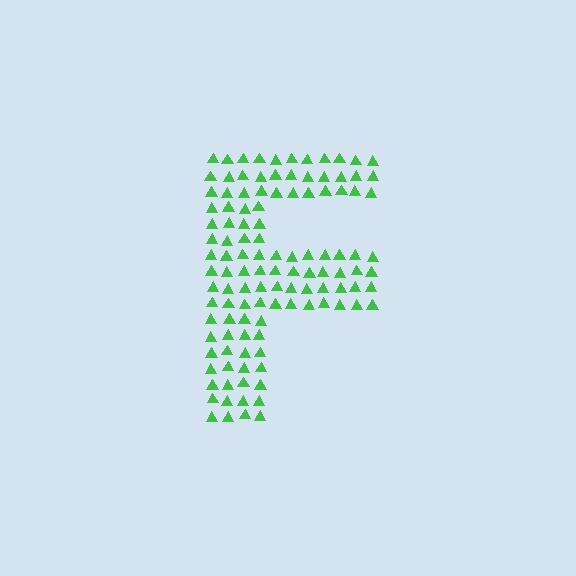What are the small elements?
The small elements are triangles.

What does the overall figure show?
The overall figure shows the letter F.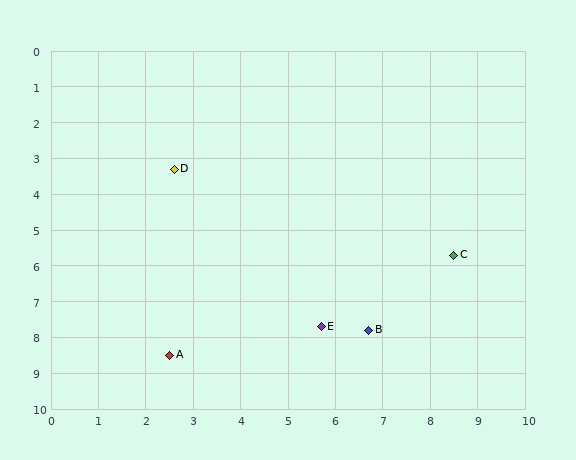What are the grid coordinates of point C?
Point C is at approximately (8.5, 5.7).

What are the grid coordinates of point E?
Point E is at approximately (5.7, 7.7).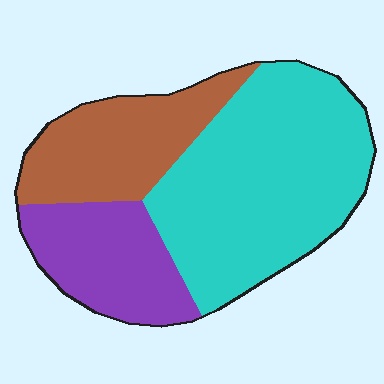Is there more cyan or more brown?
Cyan.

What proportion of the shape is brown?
Brown covers around 25% of the shape.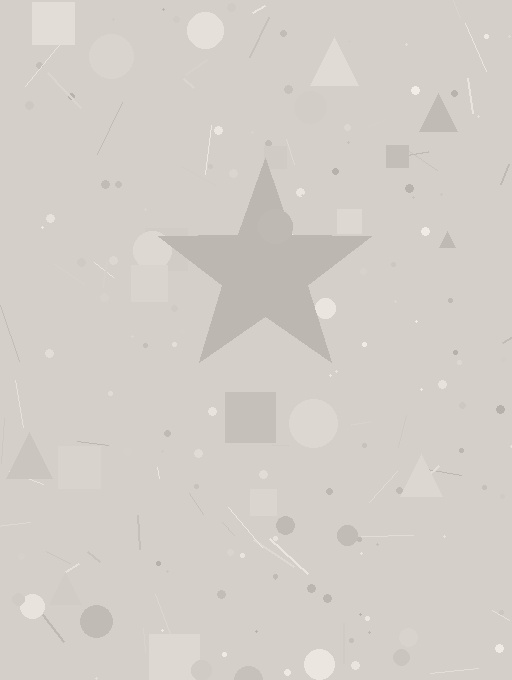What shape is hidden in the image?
A star is hidden in the image.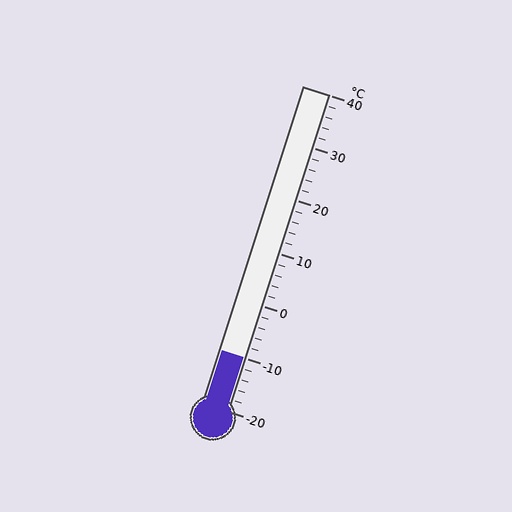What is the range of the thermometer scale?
The thermometer scale ranges from -20°C to 40°C.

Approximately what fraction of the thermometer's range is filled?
The thermometer is filled to approximately 15% of its range.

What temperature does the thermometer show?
The thermometer shows approximately -10°C.